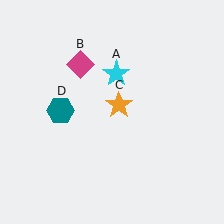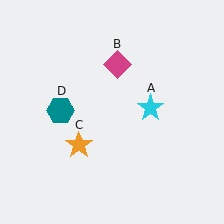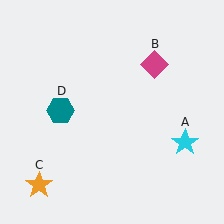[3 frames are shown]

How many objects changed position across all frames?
3 objects changed position: cyan star (object A), magenta diamond (object B), orange star (object C).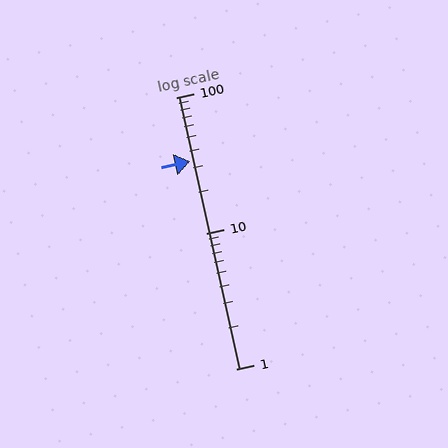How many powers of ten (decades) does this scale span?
The scale spans 2 decades, from 1 to 100.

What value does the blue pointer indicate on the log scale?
The pointer indicates approximately 34.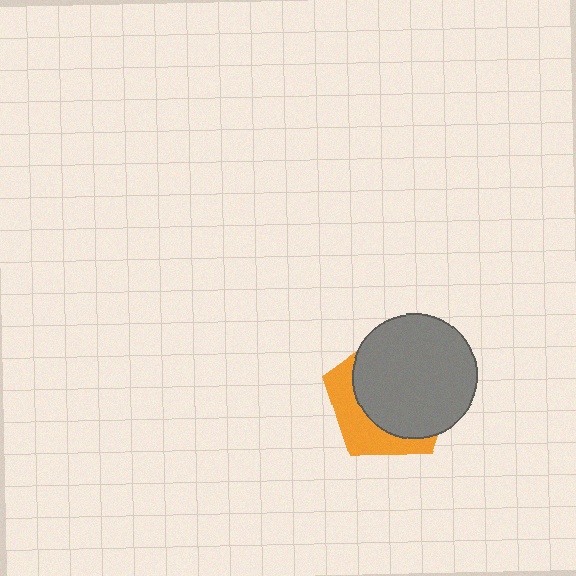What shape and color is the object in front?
The object in front is a gray circle.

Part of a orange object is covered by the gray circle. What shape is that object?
It is a pentagon.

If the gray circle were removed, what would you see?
You would see the complete orange pentagon.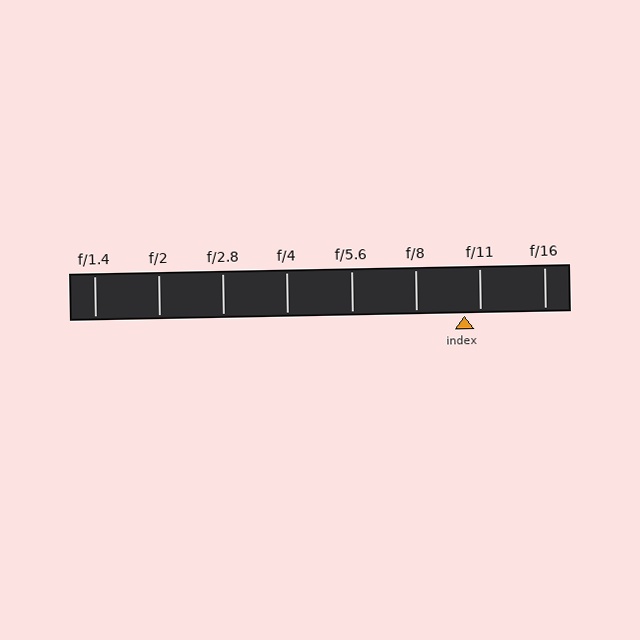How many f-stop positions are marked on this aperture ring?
There are 8 f-stop positions marked.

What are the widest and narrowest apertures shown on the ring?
The widest aperture shown is f/1.4 and the narrowest is f/16.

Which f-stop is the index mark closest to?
The index mark is closest to f/11.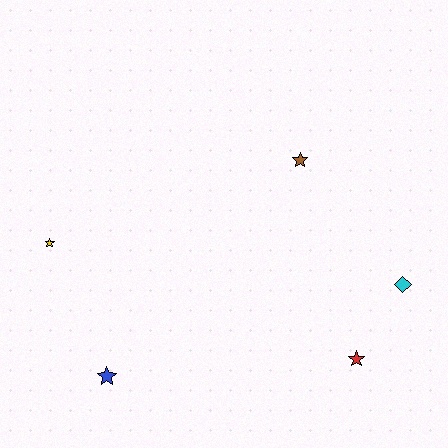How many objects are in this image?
There are 5 objects.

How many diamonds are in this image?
There is 1 diamond.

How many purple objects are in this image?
There are no purple objects.